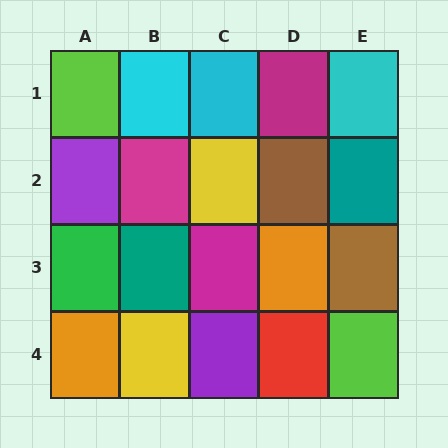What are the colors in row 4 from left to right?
Orange, yellow, purple, red, lime.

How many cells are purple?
2 cells are purple.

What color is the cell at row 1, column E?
Cyan.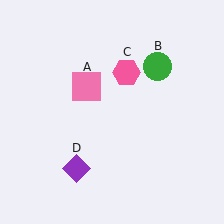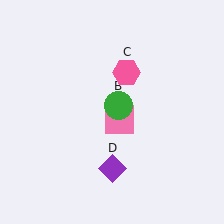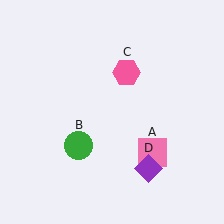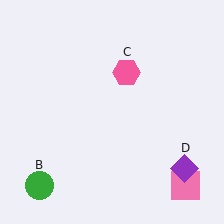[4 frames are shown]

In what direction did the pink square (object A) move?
The pink square (object A) moved down and to the right.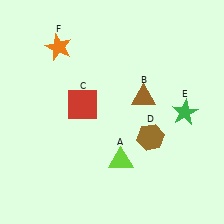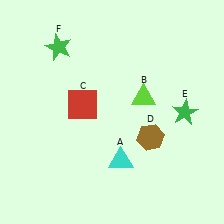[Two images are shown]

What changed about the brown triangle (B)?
In Image 1, B is brown. In Image 2, it changed to lime.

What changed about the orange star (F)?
In Image 1, F is orange. In Image 2, it changed to green.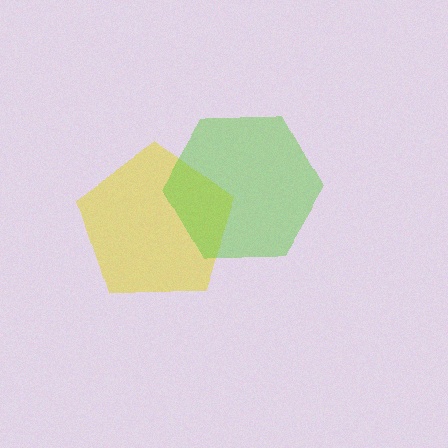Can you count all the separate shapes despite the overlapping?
Yes, there are 2 separate shapes.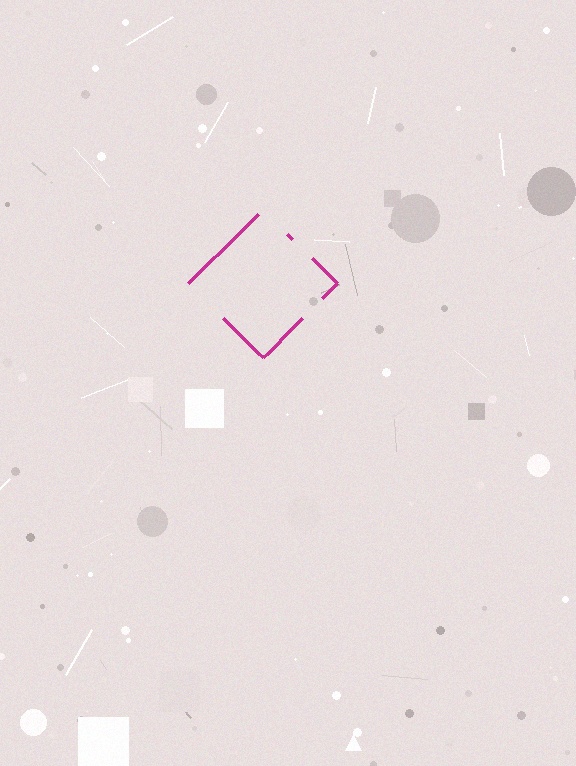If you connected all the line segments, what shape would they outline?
They would outline a diamond.